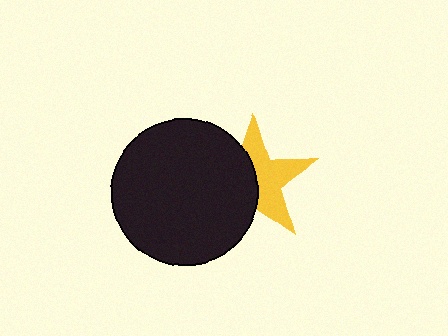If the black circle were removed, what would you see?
You would see the complete yellow star.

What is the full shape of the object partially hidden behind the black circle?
The partially hidden object is a yellow star.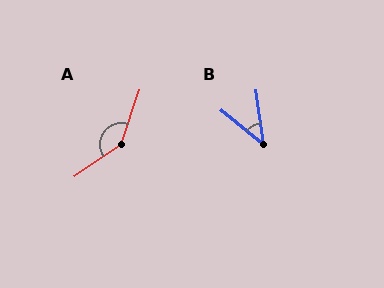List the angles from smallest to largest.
B (43°), A (144°).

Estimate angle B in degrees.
Approximately 43 degrees.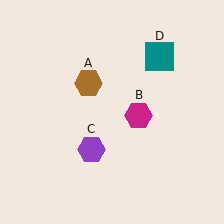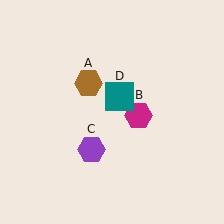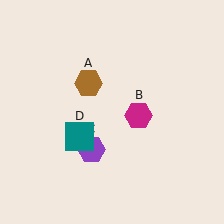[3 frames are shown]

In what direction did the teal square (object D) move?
The teal square (object D) moved down and to the left.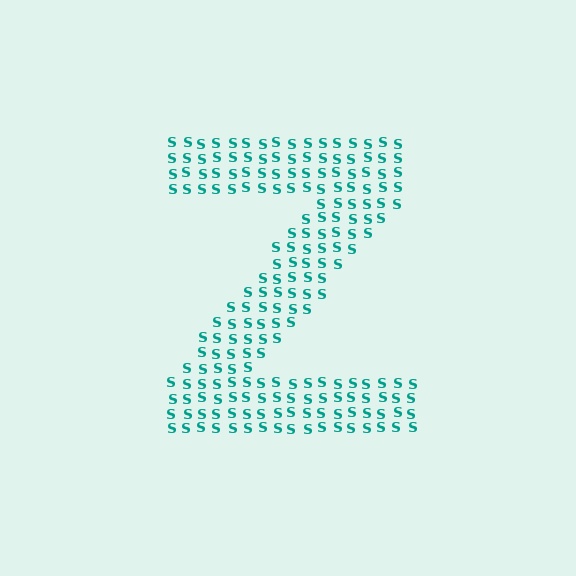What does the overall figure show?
The overall figure shows the letter Z.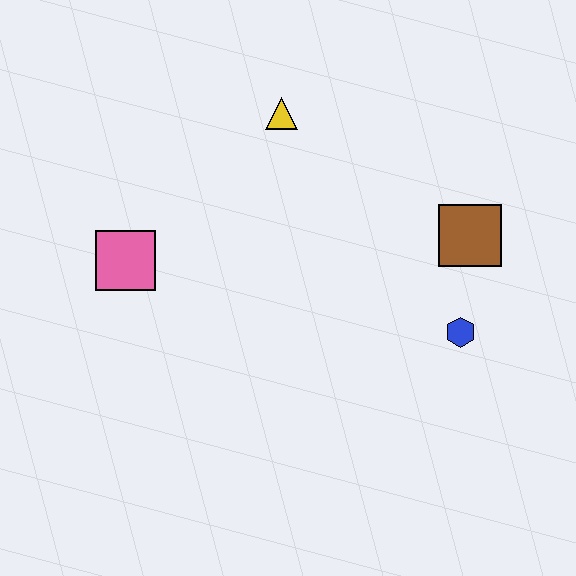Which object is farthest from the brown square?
The pink square is farthest from the brown square.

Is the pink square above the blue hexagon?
Yes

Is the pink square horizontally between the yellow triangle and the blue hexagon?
No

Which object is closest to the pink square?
The yellow triangle is closest to the pink square.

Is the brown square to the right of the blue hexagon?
Yes